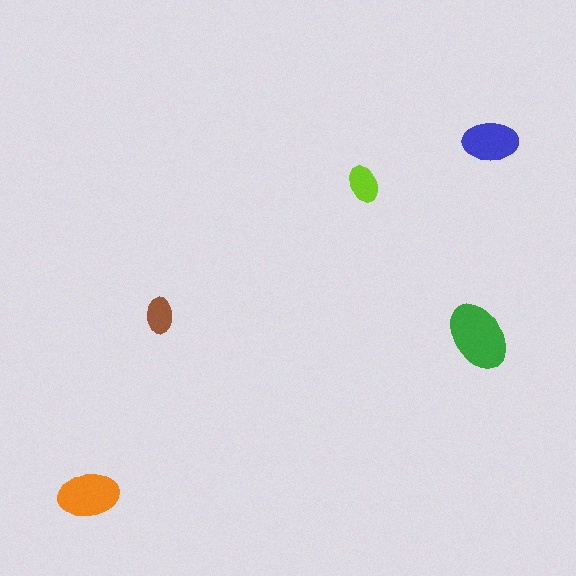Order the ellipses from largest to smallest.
the green one, the orange one, the blue one, the lime one, the brown one.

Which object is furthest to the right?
The blue ellipse is rightmost.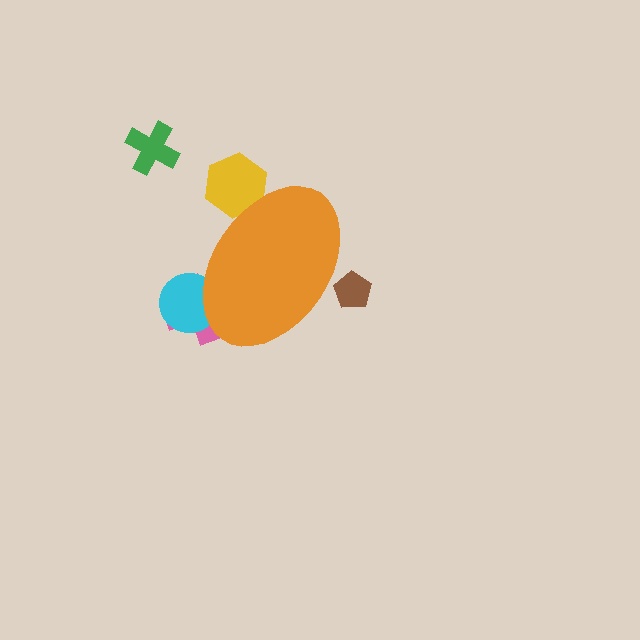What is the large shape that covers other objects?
An orange ellipse.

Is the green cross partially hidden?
No, the green cross is fully visible.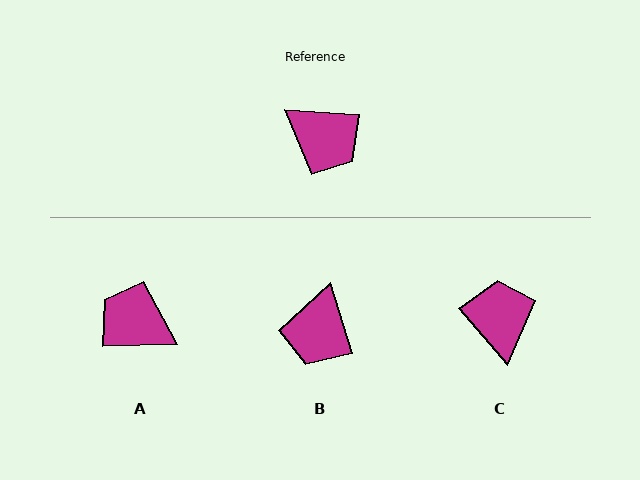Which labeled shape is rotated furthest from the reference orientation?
A, about 174 degrees away.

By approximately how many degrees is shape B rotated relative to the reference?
Approximately 69 degrees clockwise.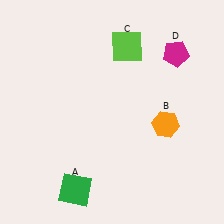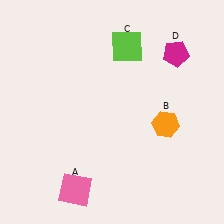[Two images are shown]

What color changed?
The square (A) changed from green in Image 1 to pink in Image 2.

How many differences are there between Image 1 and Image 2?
There is 1 difference between the two images.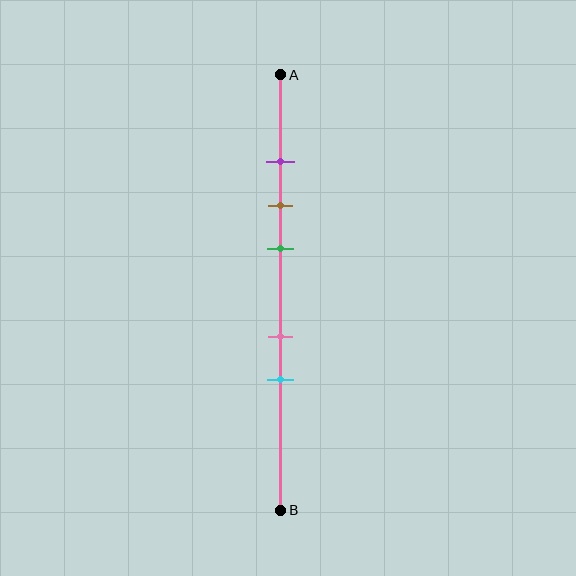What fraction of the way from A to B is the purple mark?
The purple mark is approximately 20% (0.2) of the way from A to B.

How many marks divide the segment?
There are 5 marks dividing the segment.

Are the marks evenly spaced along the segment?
No, the marks are not evenly spaced.